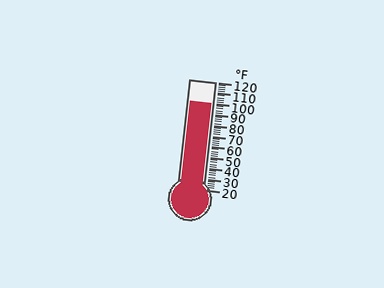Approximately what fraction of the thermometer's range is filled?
The thermometer is filled to approximately 80% of its range.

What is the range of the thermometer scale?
The thermometer scale ranges from 20°F to 120°F.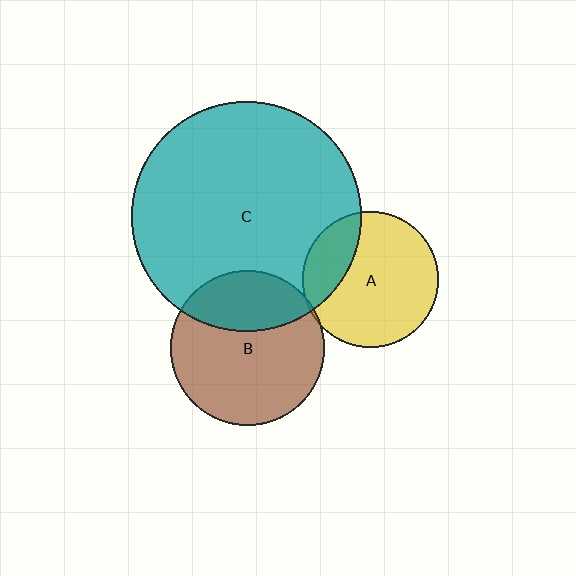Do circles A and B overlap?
Yes.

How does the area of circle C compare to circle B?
Approximately 2.2 times.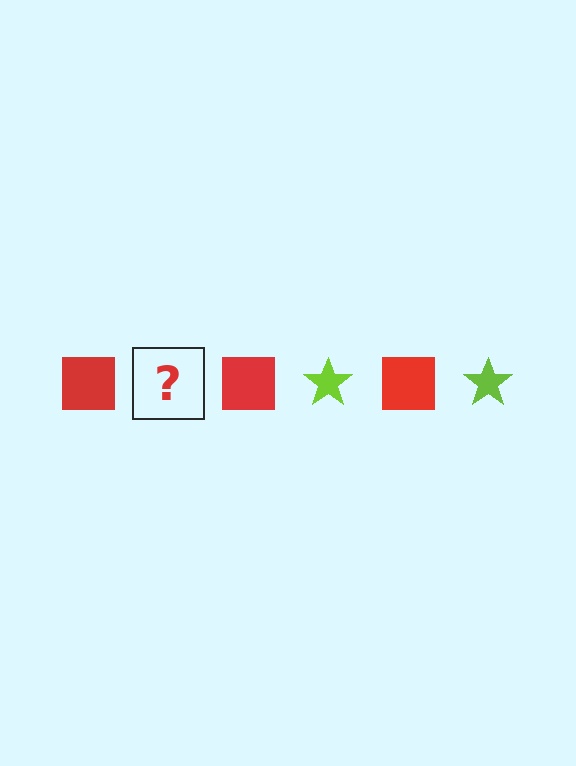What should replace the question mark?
The question mark should be replaced with a lime star.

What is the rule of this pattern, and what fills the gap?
The rule is that the pattern alternates between red square and lime star. The gap should be filled with a lime star.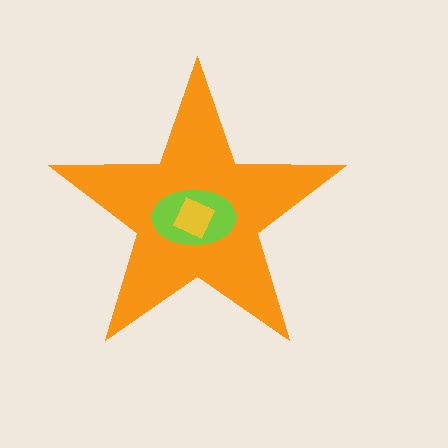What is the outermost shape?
The orange star.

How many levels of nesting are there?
3.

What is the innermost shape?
The yellow square.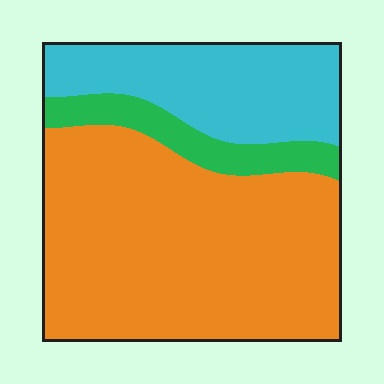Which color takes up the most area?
Orange, at roughly 65%.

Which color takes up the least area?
Green, at roughly 10%.